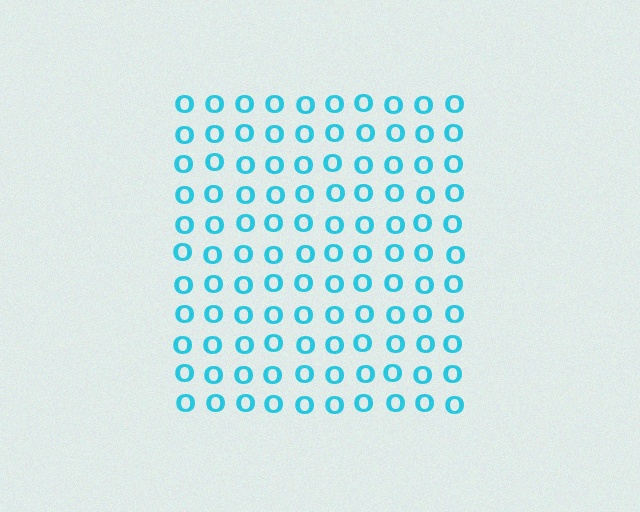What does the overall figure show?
The overall figure shows a square.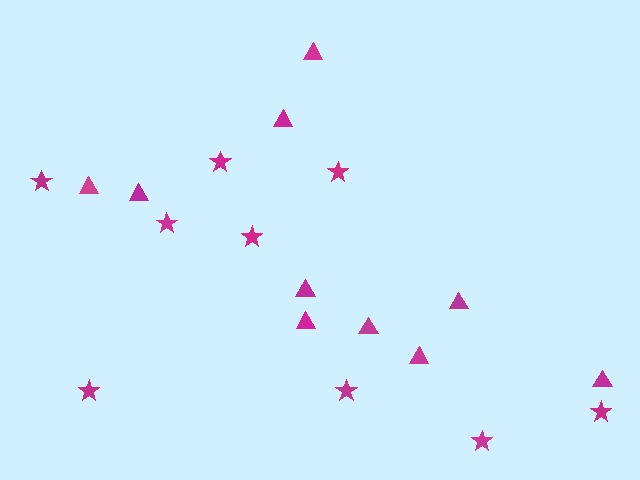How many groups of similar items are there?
There are 2 groups: one group of triangles (10) and one group of stars (9).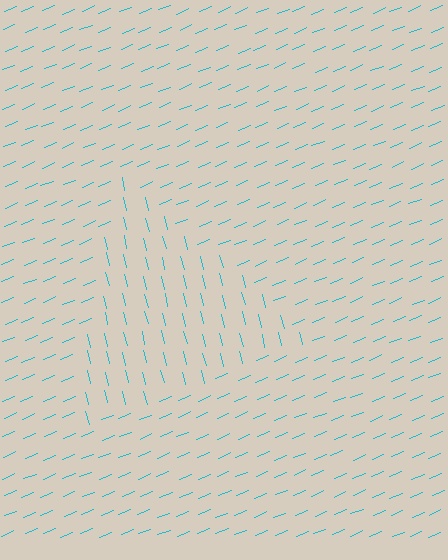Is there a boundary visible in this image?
Yes, there is a texture boundary formed by a change in line orientation.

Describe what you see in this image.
The image is filled with small cyan line segments. A triangle region in the image has lines oriented differently from the surrounding lines, creating a visible texture boundary.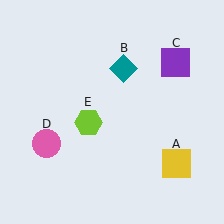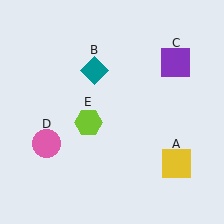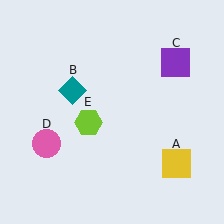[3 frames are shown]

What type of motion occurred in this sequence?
The teal diamond (object B) rotated counterclockwise around the center of the scene.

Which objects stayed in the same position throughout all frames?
Yellow square (object A) and purple square (object C) and pink circle (object D) and lime hexagon (object E) remained stationary.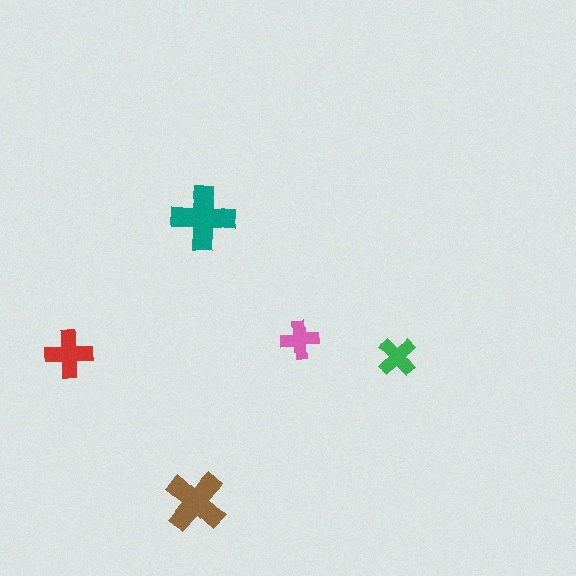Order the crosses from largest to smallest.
the teal one, the brown one, the red one, the green one, the pink one.